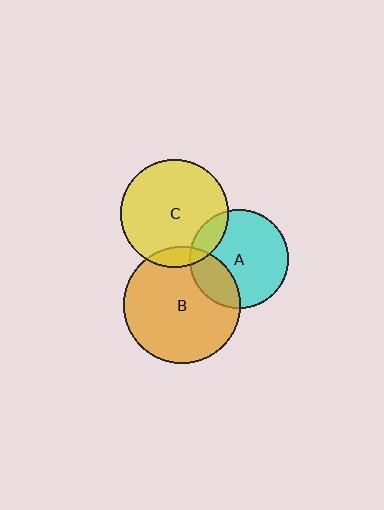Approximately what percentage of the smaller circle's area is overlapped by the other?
Approximately 25%.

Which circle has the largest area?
Circle B (orange).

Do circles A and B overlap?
Yes.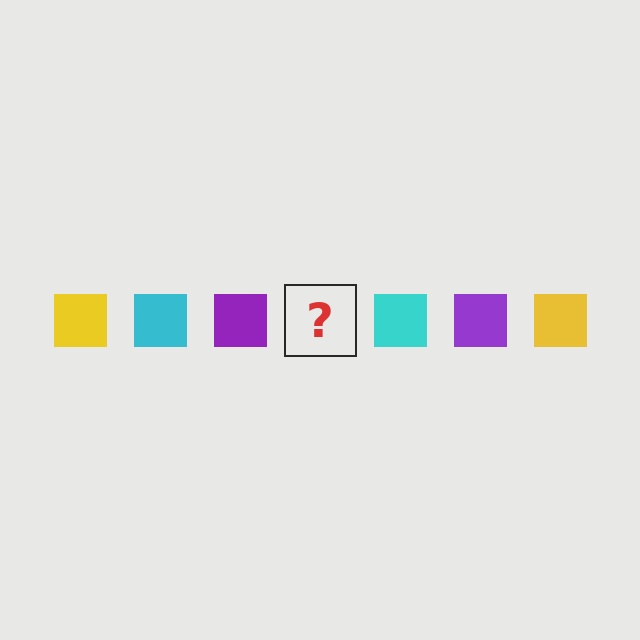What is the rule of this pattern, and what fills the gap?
The rule is that the pattern cycles through yellow, cyan, purple squares. The gap should be filled with a yellow square.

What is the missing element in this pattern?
The missing element is a yellow square.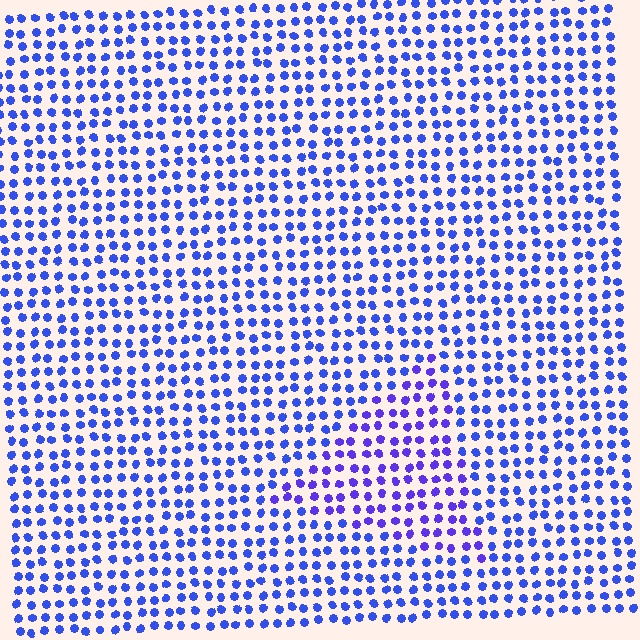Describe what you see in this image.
The image is filled with small blue elements in a uniform arrangement. A triangle-shaped region is visible where the elements are tinted to a slightly different hue, forming a subtle color boundary.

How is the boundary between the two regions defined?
The boundary is defined purely by a slight shift in hue (about 23 degrees). Spacing, size, and orientation are identical on both sides.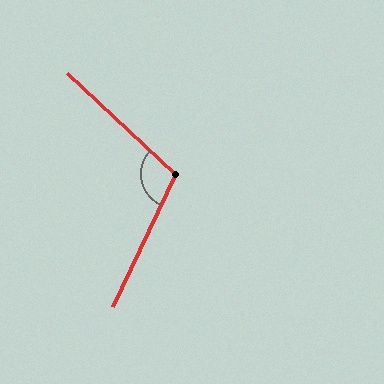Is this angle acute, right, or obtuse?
It is obtuse.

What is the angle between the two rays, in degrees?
Approximately 108 degrees.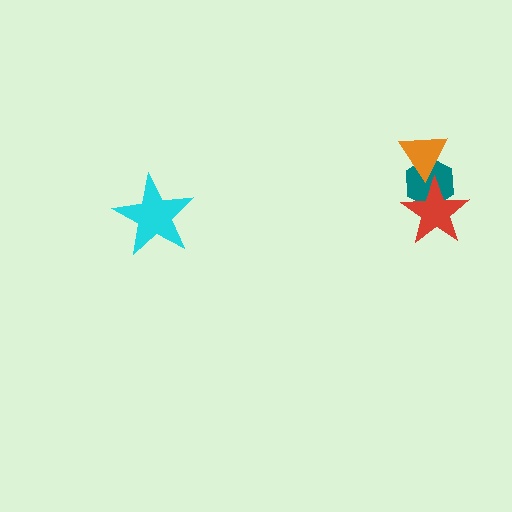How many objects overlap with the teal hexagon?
2 objects overlap with the teal hexagon.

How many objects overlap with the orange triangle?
1 object overlaps with the orange triangle.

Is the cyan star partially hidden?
No, no other shape covers it.